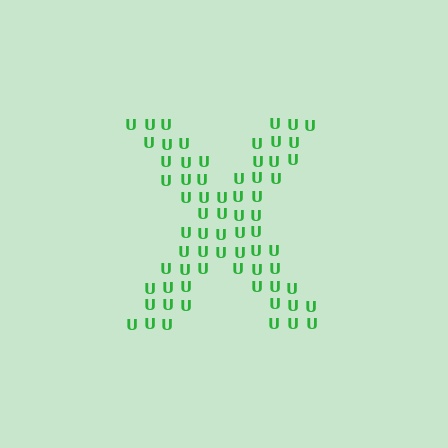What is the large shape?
The large shape is the letter X.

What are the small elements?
The small elements are letter U's.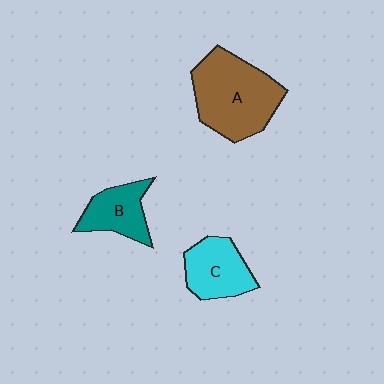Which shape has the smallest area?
Shape B (teal).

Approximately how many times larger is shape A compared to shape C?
Approximately 1.7 times.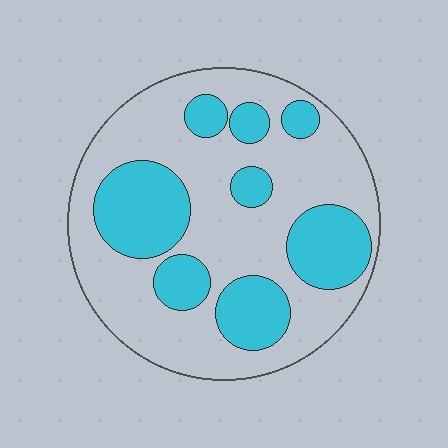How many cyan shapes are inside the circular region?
8.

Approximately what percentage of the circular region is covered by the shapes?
Approximately 35%.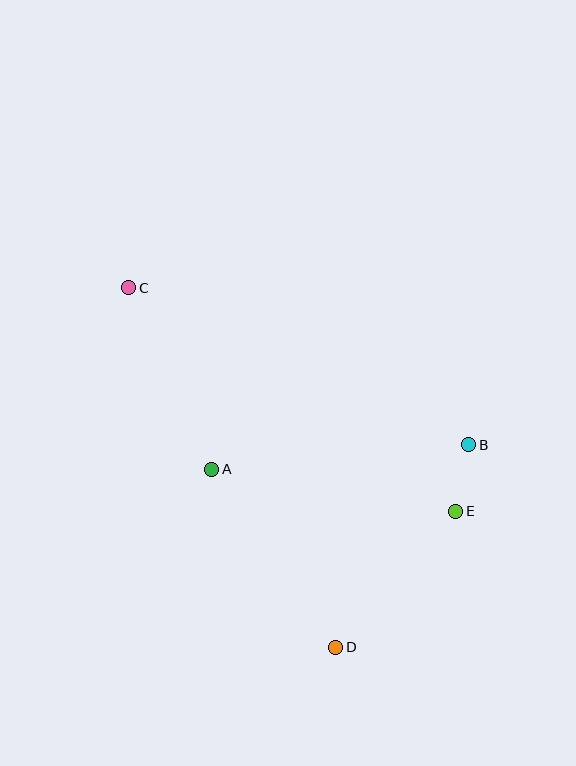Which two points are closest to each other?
Points B and E are closest to each other.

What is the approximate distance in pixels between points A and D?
The distance between A and D is approximately 217 pixels.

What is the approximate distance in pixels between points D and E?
The distance between D and E is approximately 181 pixels.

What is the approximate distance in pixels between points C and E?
The distance between C and E is approximately 396 pixels.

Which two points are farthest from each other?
Points C and D are farthest from each other.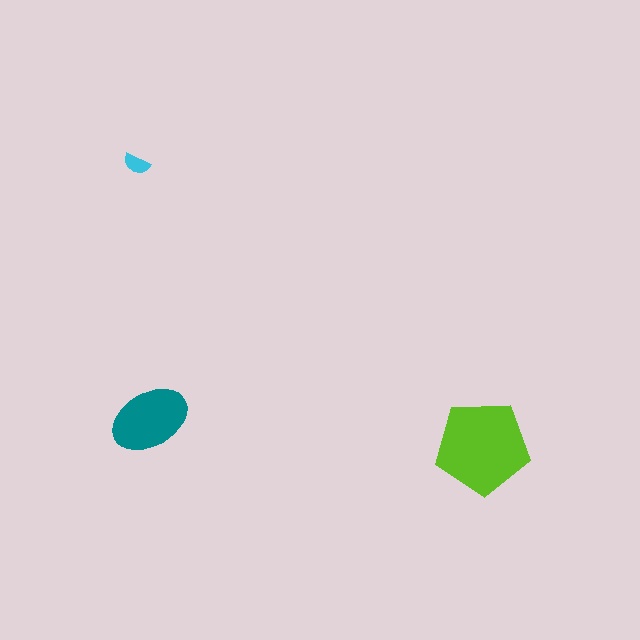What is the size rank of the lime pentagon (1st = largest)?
1st.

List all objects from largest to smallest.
The lime pentagon, the teal ellipse, the cyan semicircle.